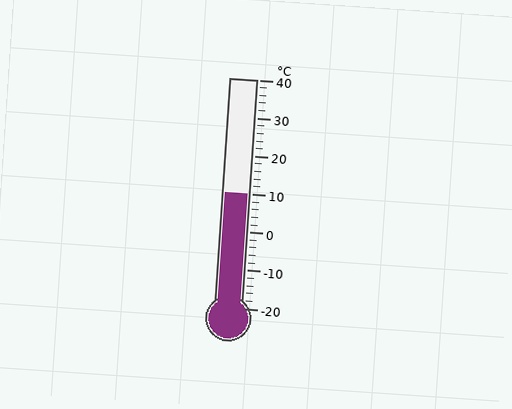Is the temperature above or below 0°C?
The temperature is above 0°C.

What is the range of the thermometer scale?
The thermometer scale ranges from -20°C to 40°C.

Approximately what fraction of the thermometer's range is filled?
The thermometer is filled to approximately 50% of its range.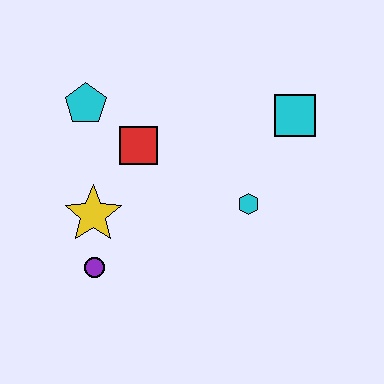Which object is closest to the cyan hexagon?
The cyan square is closest to the cyan hexagon.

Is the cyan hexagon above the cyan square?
No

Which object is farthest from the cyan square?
The purple circle is farthest from the cyan square.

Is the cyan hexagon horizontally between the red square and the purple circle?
No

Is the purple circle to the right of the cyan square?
No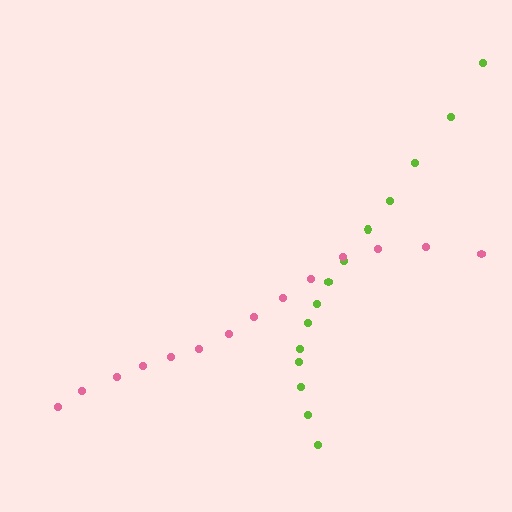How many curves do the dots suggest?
There are 2 distinct paths.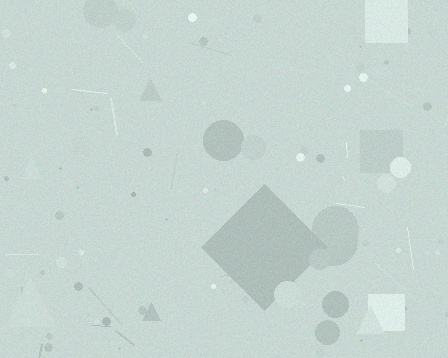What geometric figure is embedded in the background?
A diamond is embedded in the background.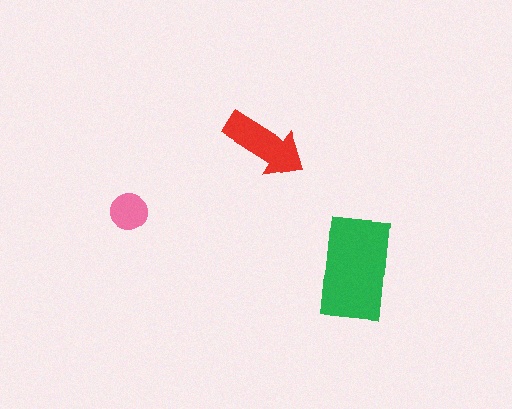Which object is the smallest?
The pink circle.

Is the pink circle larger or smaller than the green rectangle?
Smaller.